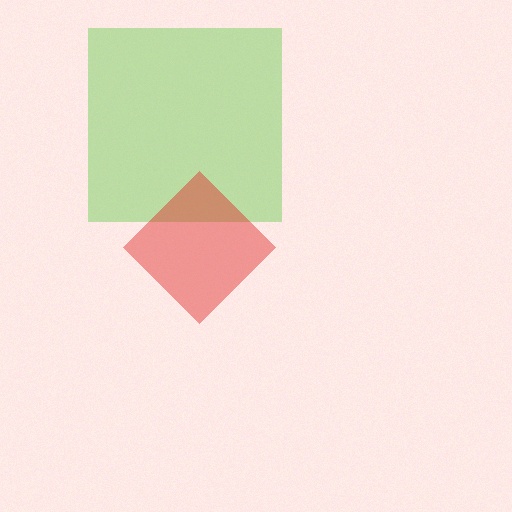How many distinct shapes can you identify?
There are 2 distinct shapes: a lime square, a red diamond.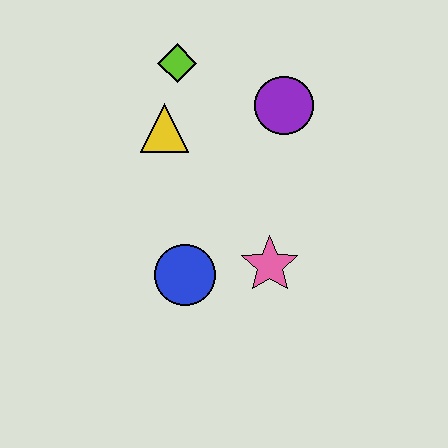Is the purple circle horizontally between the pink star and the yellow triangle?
No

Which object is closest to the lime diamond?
The yellow triangle is closest to the lime diamond.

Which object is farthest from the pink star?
The lime diamond is farthest from the pink star.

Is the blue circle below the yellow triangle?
Yes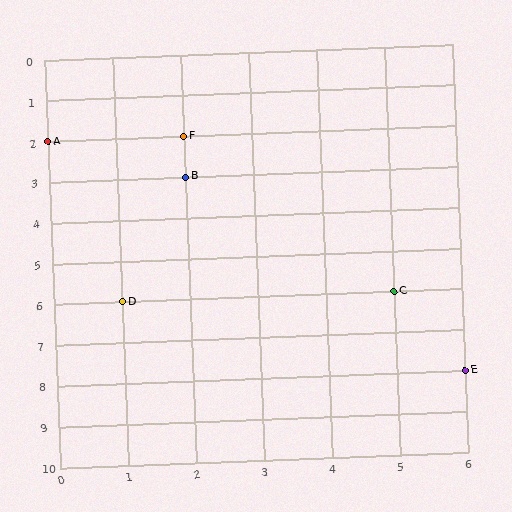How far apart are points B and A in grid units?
Points B and A are 2 columns and 1 row apart (about 2.2 grid units diagonally).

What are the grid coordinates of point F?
Point F is at grid coordinates (2, 2).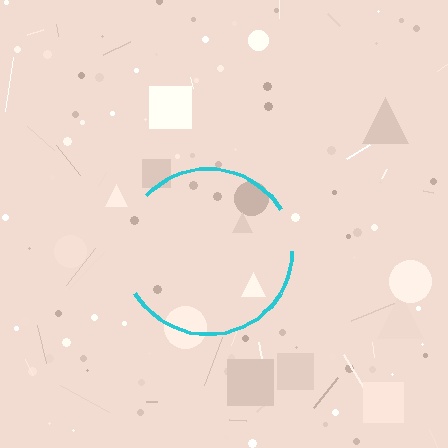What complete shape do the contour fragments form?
The contour fragments form a circle.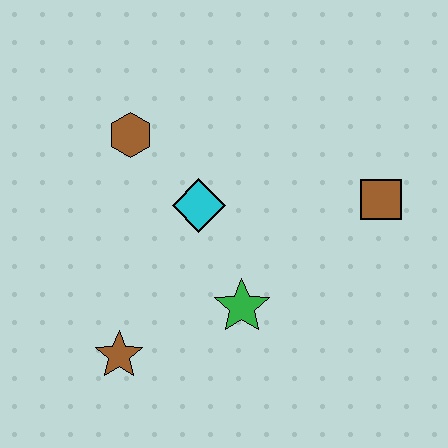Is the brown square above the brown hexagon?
No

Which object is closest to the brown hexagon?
The cyan diamond is closest to the brown hexagon.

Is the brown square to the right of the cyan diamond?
Yes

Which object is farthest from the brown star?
The brown square is farthest from the brown star.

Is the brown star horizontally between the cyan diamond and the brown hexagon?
No